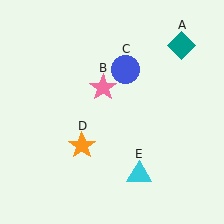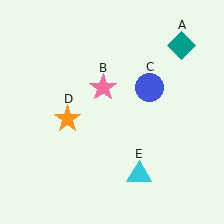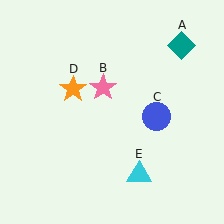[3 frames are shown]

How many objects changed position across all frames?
2 objects changed position: blue circle (object C), orange star (object D).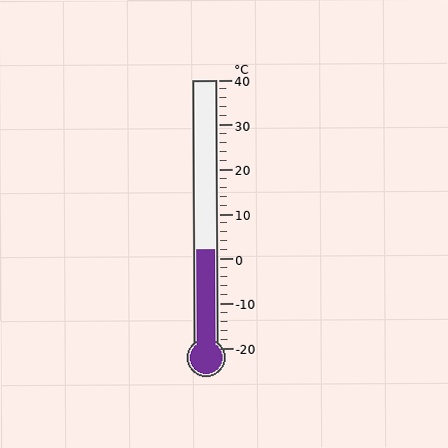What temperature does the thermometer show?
The thermometer shows approximately 2°C.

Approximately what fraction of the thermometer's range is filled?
The thermometer is filled to approximately 35% of its range.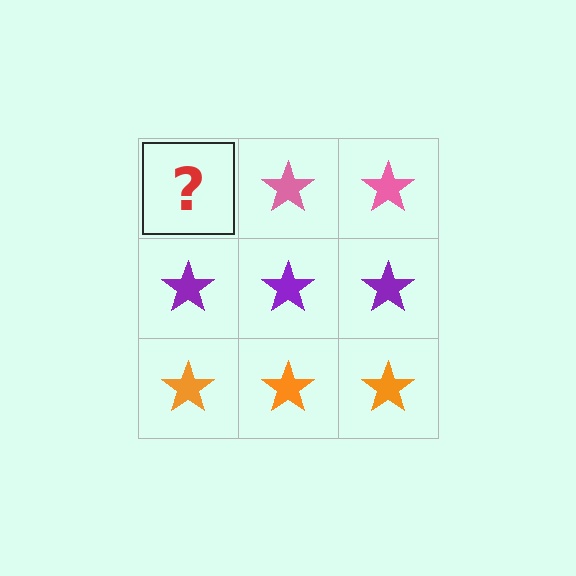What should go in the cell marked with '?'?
The missing cell should contain a pink star.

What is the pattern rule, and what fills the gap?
The rule is that each row has a consistent color. The gap should be filled with a pink star.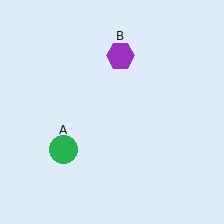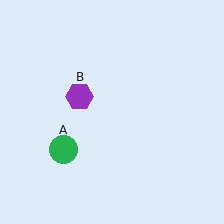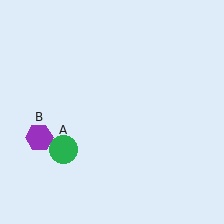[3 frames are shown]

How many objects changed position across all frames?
1 object changed position: purple hexagon (object B).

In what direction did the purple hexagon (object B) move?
The purple hexagon (object B) moved down and to the left.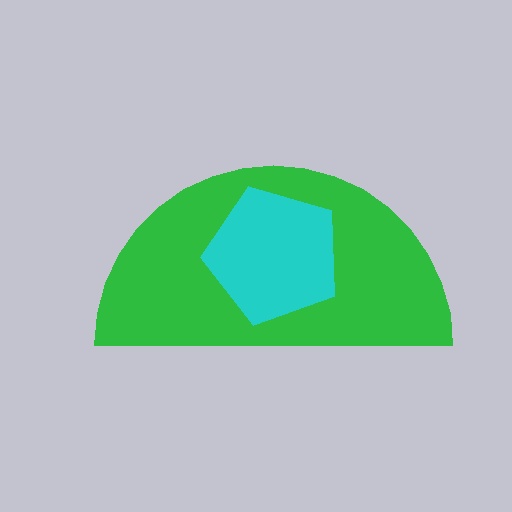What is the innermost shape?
The cyan pentagon.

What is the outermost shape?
The green semicircle.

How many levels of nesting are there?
2.